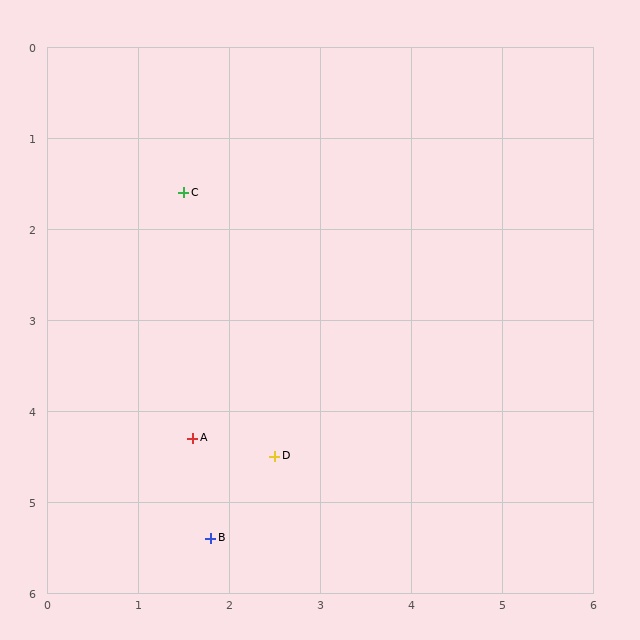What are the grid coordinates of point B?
Point B is at approximately (1.8, 5.4).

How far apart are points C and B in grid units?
Points C and B are about 3.8 grid units apart.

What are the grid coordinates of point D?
Point D is at approximately (2.5, 4.5).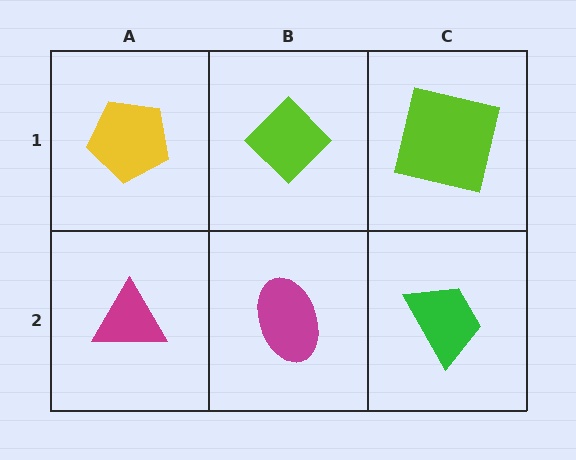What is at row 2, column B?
A magenta ellipse.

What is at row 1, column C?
A lime square.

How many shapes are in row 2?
3 shapes.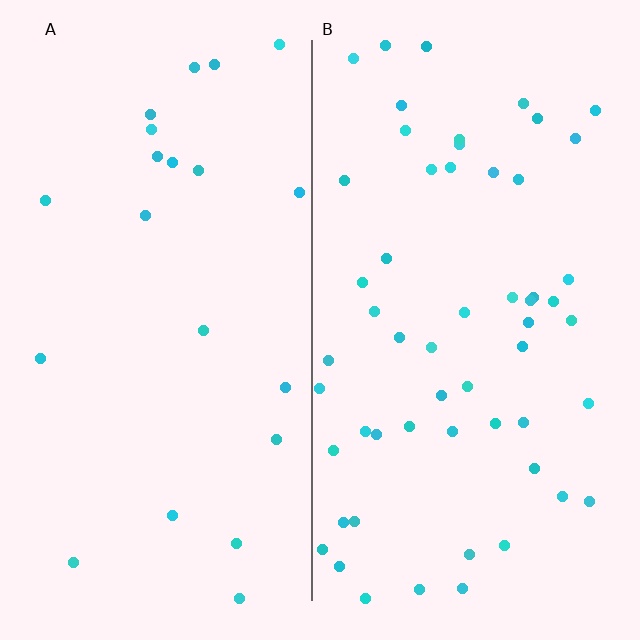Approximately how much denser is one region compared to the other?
Approximately 2.7× — region B over region A.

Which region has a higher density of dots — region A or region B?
B (the right).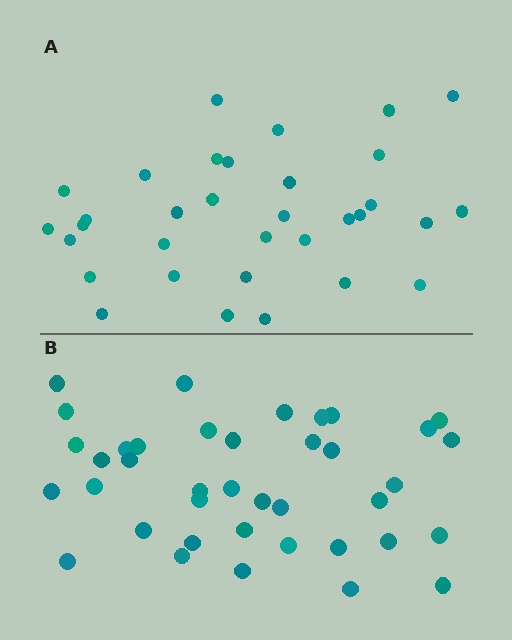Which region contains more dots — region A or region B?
Region B (the bottom region) has more dots.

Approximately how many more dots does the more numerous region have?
Region B has about 6 more dots than region A.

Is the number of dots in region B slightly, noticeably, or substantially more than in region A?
Region B has only slightly more — the two regions are fairly close. The ratio is roughly 1.2 to 1.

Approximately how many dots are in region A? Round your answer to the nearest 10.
About 30 dots. (The exact count is 33, which rounds to 30.)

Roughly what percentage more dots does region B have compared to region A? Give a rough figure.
About 20% more.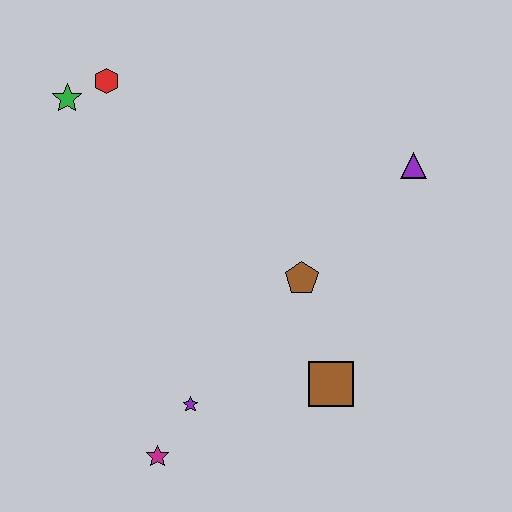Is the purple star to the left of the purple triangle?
Yes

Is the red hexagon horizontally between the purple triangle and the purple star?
No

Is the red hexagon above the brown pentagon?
Yes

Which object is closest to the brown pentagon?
The brown square is closest to the brown pentagon.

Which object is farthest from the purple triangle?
The magenta star is farthest from the purple triangle.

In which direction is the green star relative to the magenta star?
The green star is above the magenta star.